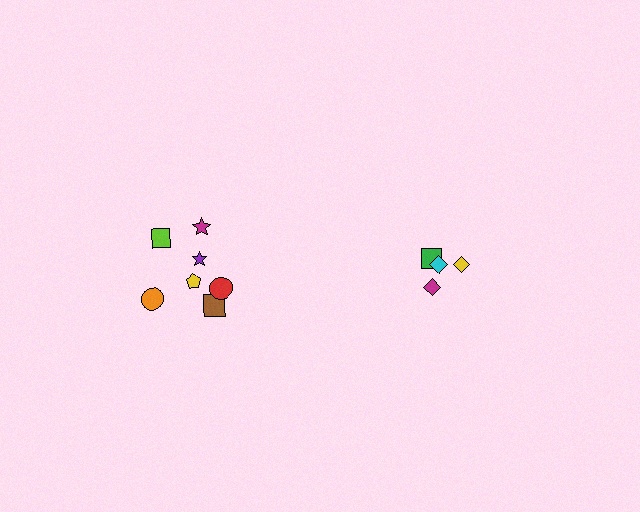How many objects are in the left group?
There are 7 objects.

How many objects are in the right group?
There are 4 objects.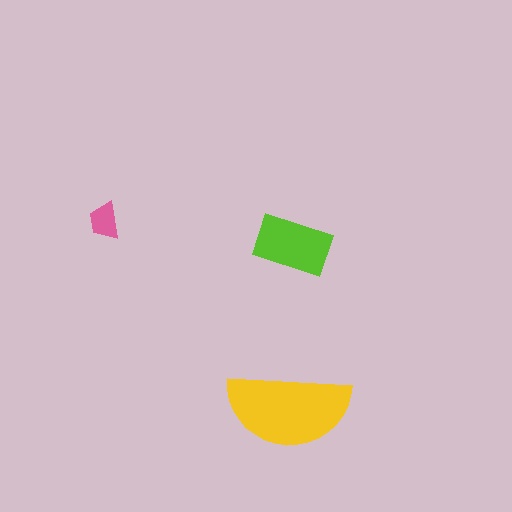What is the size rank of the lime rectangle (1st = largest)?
2nd.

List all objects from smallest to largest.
The pink trapezoid, the lime rectangle, the yellow semicircle.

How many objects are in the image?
There are 3 objects in the image.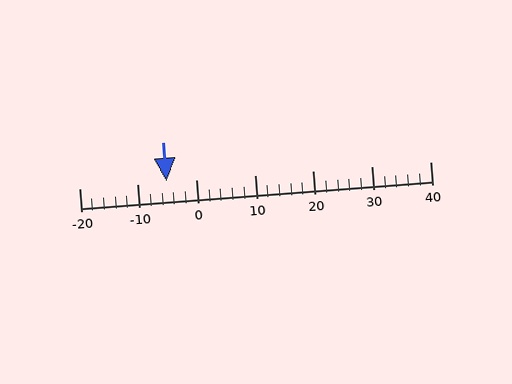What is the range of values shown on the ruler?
The ruler shows values from -20 to 40.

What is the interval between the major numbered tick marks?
The major tick marks are spaced 10 units apart.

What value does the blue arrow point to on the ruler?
The blue arrow points to approximately -5.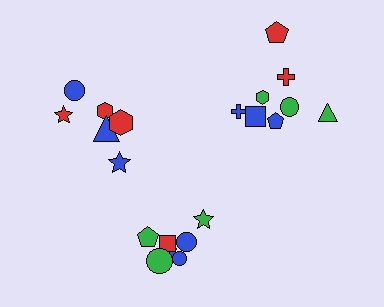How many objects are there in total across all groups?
There are 21 objects.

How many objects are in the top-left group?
There are 6 objects.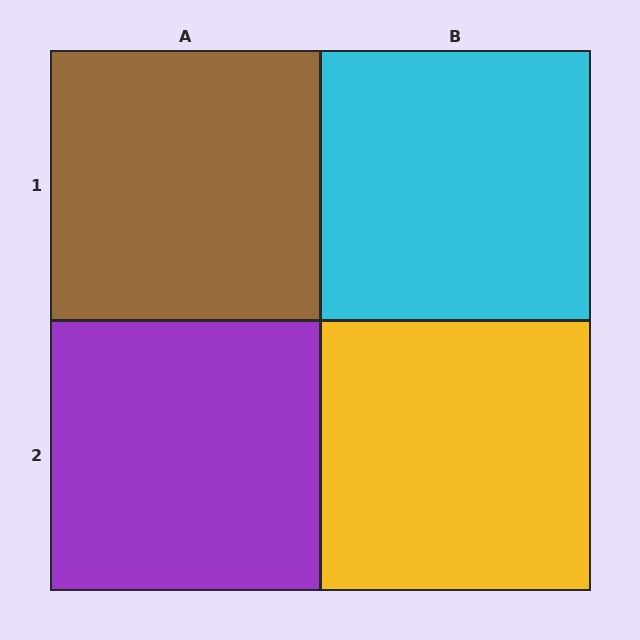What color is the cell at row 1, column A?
Brown.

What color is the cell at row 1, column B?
Cyan.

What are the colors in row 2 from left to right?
Purple, yellow.